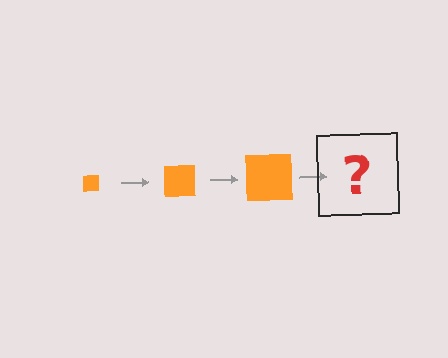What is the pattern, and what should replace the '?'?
The pattern is that the square gets progressively larger each step. The '?' should be an orange square, larger than the previous one.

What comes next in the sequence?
The next element should be an orange square, larger than the previous one.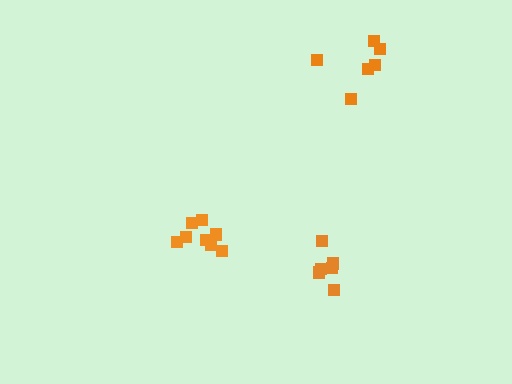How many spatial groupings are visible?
There are 3 spatial groupings.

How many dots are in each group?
Group 1: 8 dots, Group 2: 6 dots, Group 3: 6 dots (20 total).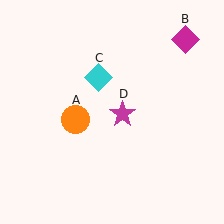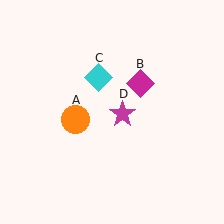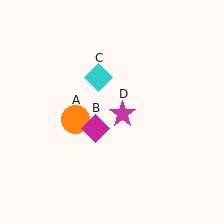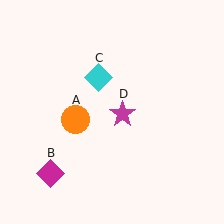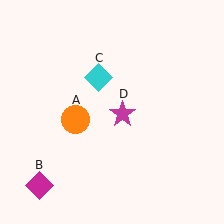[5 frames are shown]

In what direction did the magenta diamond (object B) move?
The magenta diamond (object B) moved down and to the left.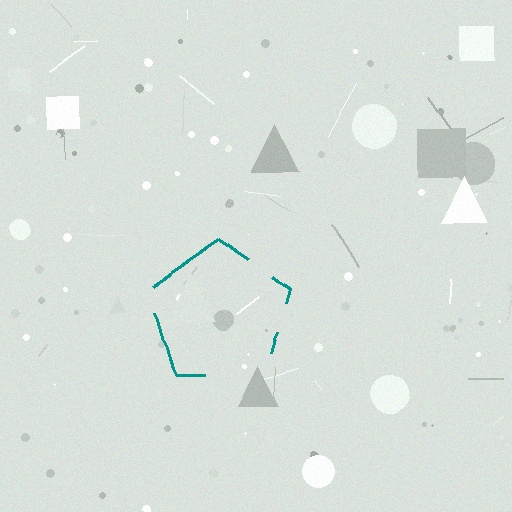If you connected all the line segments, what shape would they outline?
They would outline a pentagon.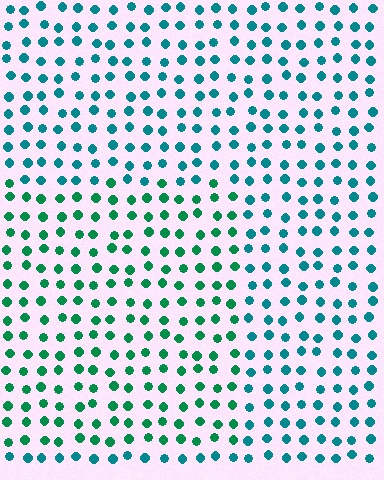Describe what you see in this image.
The image is filled with small teal elements in a uniform arrangement. A rectangle-shaped region is visible where the elements are tinted to a slightly different hue, forming a subtle color boundary.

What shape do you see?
I see a rectangle.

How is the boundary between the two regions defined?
The boundary is defined purely by a slight shift in hue (about 31 degrees). Spacing, size, and orientation are identical on both sides.